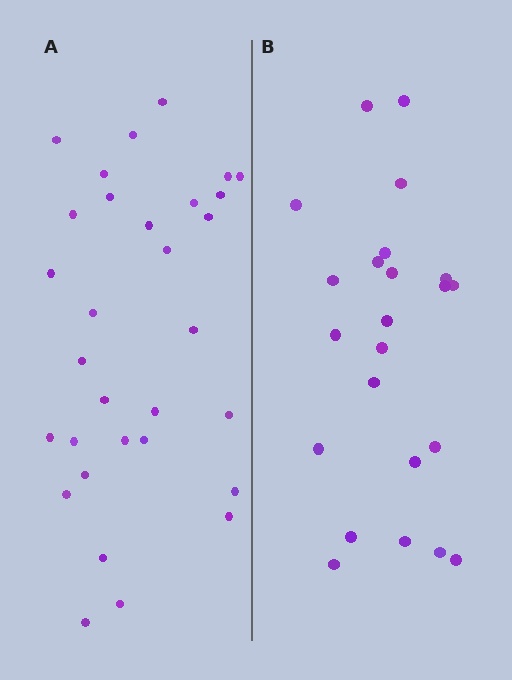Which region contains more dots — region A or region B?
Region A (the left region) has more dots.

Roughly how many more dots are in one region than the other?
Region A has roughly 8 or so more dots than region B.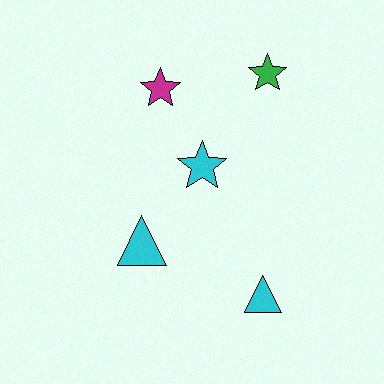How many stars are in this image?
There are 3 stars.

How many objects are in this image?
There are 5 objects.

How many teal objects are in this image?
There are no teal objects.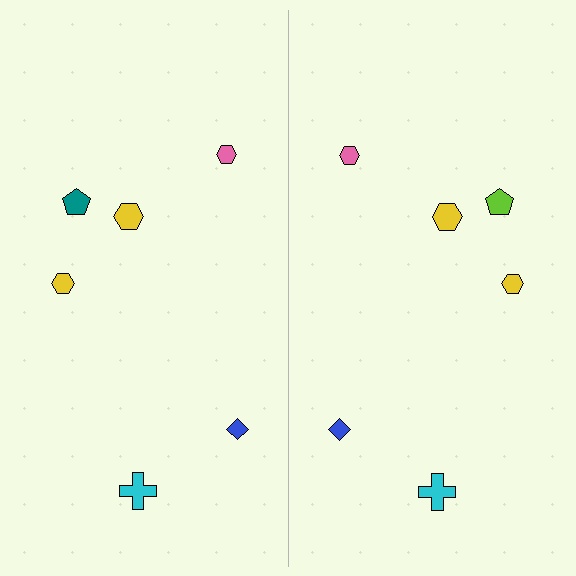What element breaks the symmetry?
The lime pentagon on the right side breaks the symmetry — its mirror counterpart is teal.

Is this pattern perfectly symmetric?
No, the pattern is not perfectly symmetric. The lime pentagon on the right side breaks the symmetry — its mirror counterpart is teal.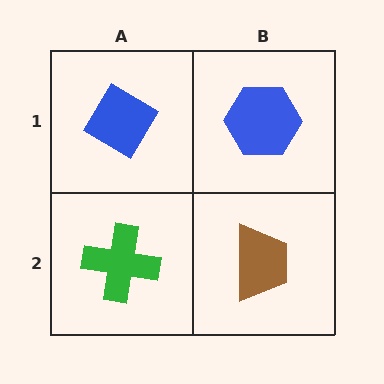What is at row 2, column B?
A brown trapezoid.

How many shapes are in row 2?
2 shapes.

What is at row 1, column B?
A blue hexagon.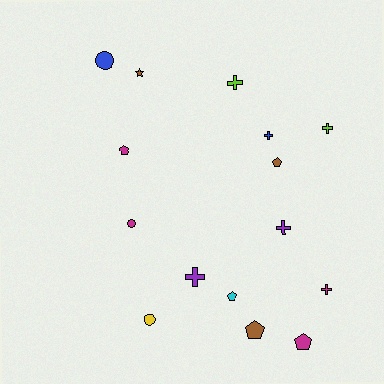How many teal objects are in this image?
There are no teal objects.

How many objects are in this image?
There are 15 objects.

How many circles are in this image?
There are 3 circles.